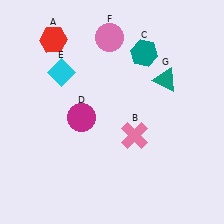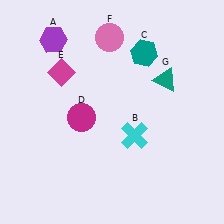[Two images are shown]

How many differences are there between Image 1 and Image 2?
There are 3 differences between the two images.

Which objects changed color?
A changed from red to purple. B changed from pink to cyan. E changed from cyan to magenta.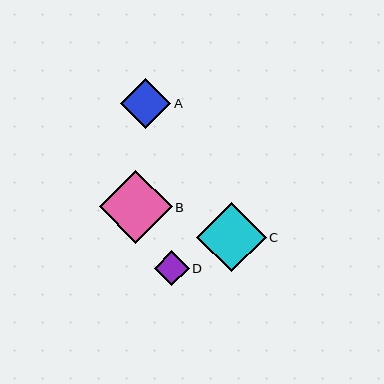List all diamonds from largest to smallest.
From largest to smallest: B, C, A, D.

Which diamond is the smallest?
Diamond D is the smallest with a size of approximately 35 pixels.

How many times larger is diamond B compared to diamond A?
Diamond B is approximately 1.4 times the size of diamond A.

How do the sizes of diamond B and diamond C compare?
Diamond B and diamond C are approximately the same size.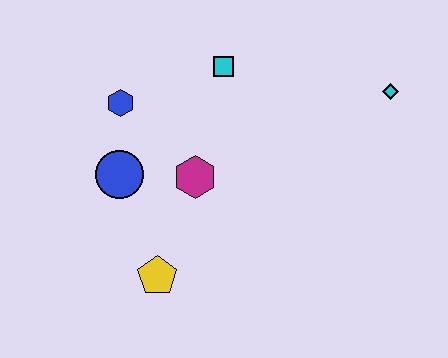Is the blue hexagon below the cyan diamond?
Yes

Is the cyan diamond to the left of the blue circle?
No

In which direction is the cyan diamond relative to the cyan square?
The cyan diamond is to the right of the cyan square.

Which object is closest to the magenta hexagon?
The blue circle is closest to the magenta hexagon.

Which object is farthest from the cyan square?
The yellow pentagon is farthest from the cyan square.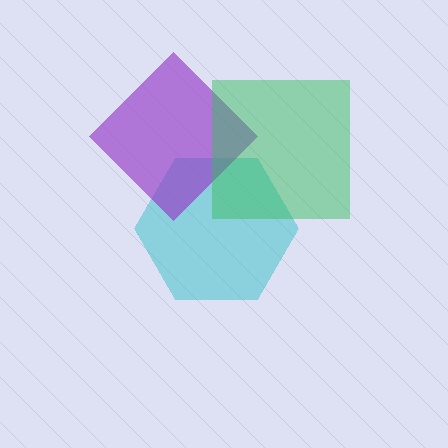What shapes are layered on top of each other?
The layered shapes are: a cyan hexagon, a purple diamond, a green square.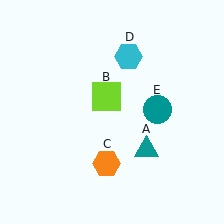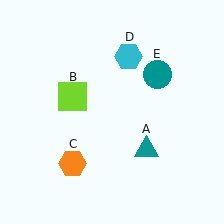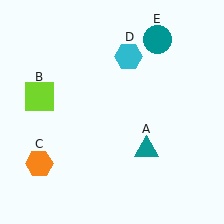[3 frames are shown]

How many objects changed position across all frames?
3 objects changed position: lime square (object B), orange hexagon (object C), teal circle (object E).